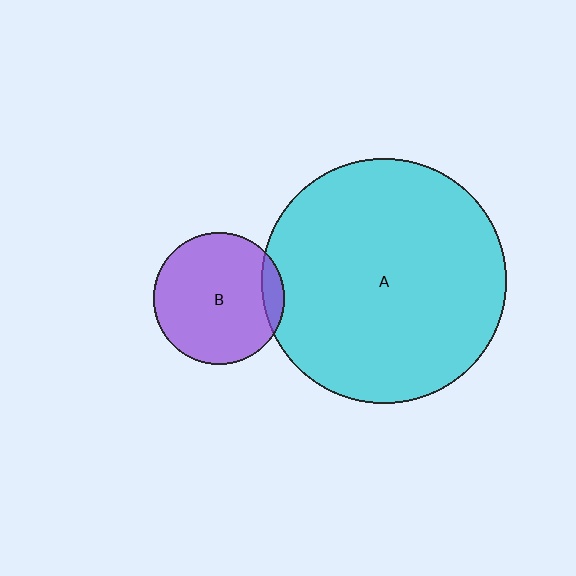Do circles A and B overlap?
Yes.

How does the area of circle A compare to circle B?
Approximately 3.5 times.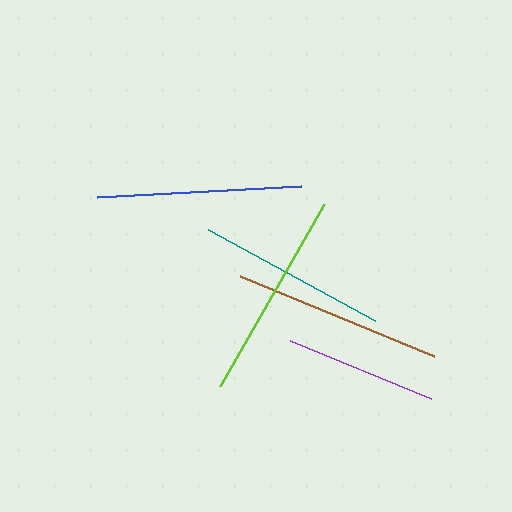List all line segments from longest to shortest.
From longest to shortest: brown, lime, blue, teal, purple.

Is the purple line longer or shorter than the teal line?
The teal line is longer than the purple line.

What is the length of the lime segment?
The lime segment is approximately 209 pixels long.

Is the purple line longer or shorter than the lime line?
The lime line is longer than the purple line.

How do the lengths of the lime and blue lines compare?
The lime and blue lines are approximately the same length.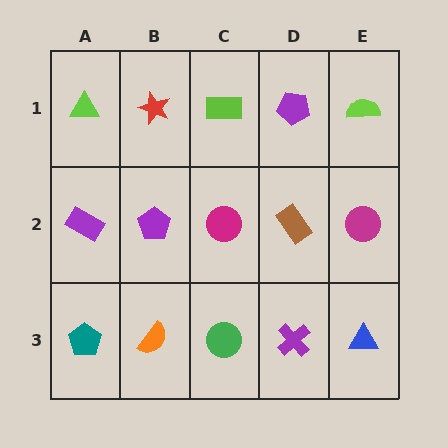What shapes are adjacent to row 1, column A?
A purple rectangle (row 2, column A), a red star (row 1, column B).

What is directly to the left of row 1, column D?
A lime rectangle.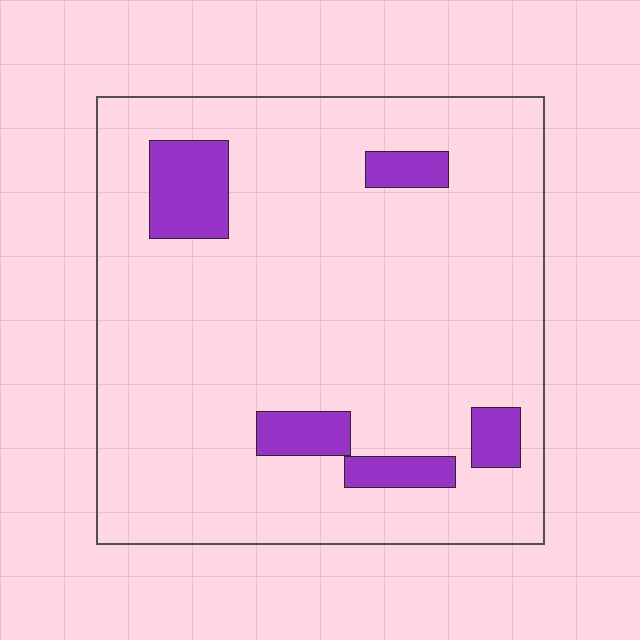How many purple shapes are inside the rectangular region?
5.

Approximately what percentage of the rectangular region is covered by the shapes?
Approximately 10%.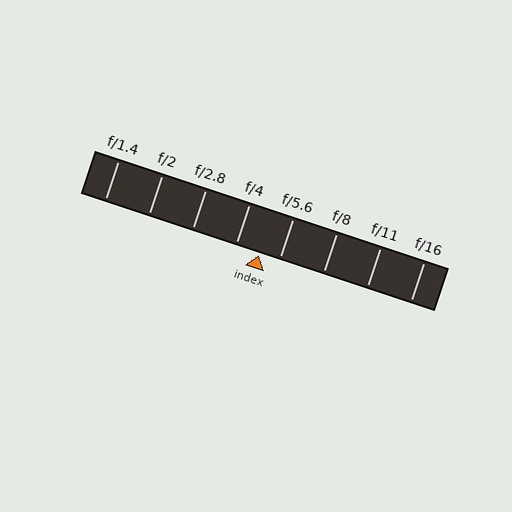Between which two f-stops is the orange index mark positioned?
The index mark is between f/4 and f/5.6.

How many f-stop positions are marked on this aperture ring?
There are 8 f-stop positions marked.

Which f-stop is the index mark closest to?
The index mark is closest to f/5.6.